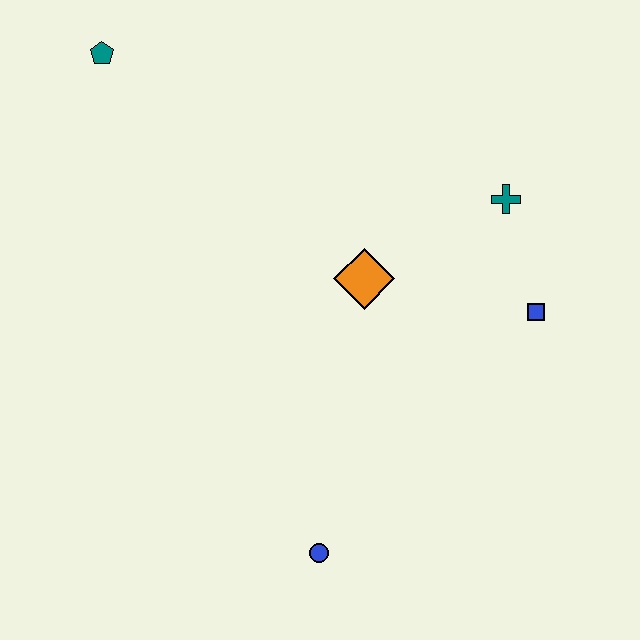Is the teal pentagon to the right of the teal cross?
No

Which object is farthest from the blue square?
The teal pentagon is farthest from the blue square.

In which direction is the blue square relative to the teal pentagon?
The blue square is to the right of the teal pentagon.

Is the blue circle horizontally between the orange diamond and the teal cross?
No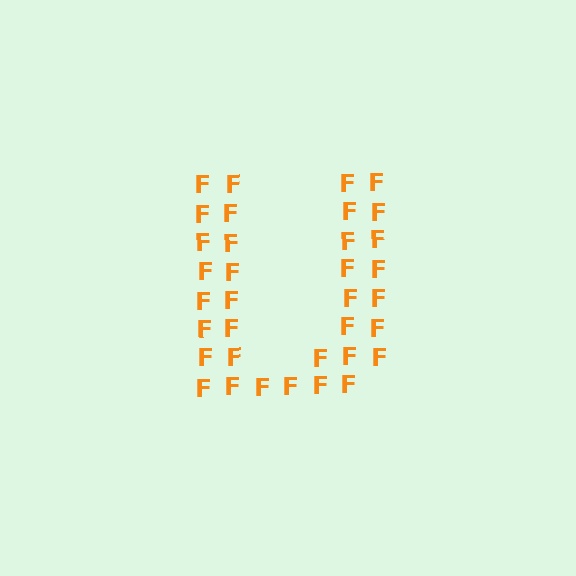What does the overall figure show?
The overall figure shows the letter U.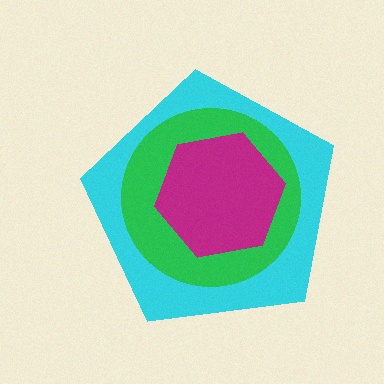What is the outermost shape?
The cyan pentagon.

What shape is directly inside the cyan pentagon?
The green circle.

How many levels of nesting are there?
3.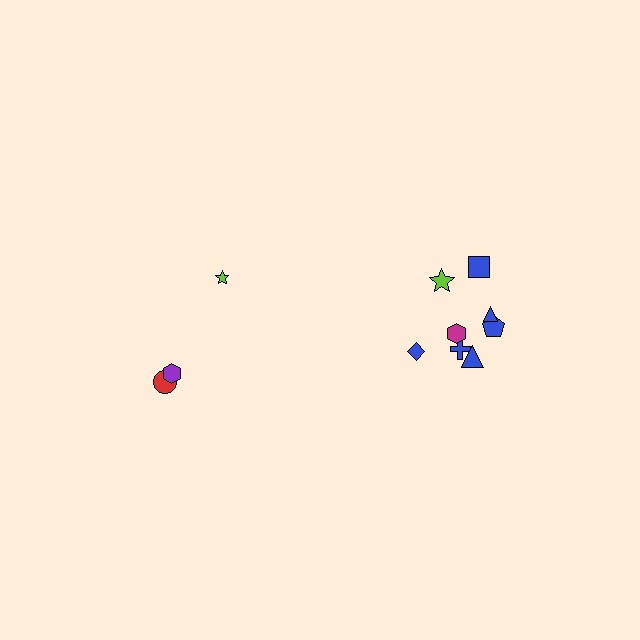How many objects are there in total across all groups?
There are 11 objects.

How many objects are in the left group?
There are 3 objects.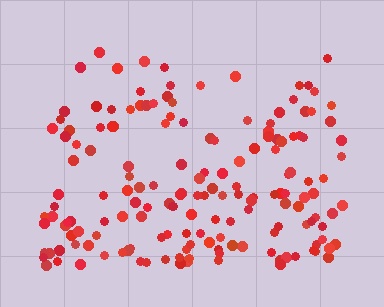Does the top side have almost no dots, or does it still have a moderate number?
Still a moderate number, just noticeably fewer than the bottom.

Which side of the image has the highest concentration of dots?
The bottom.